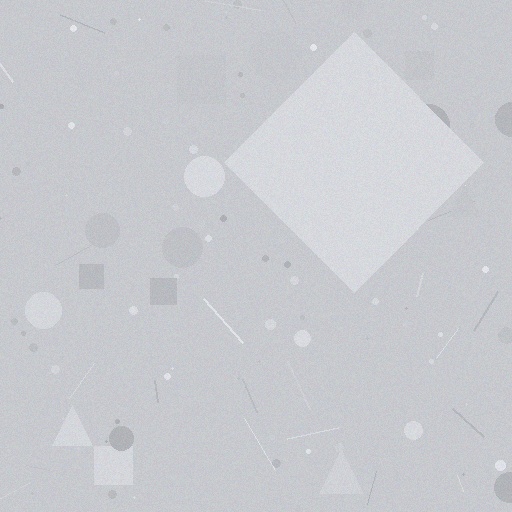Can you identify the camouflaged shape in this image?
The camouflaged shape is a diamond.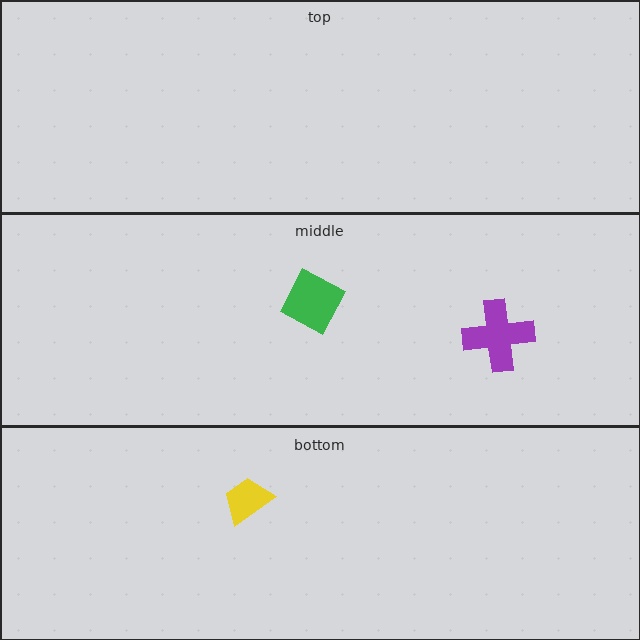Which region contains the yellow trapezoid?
The bottom region.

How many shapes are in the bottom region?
1.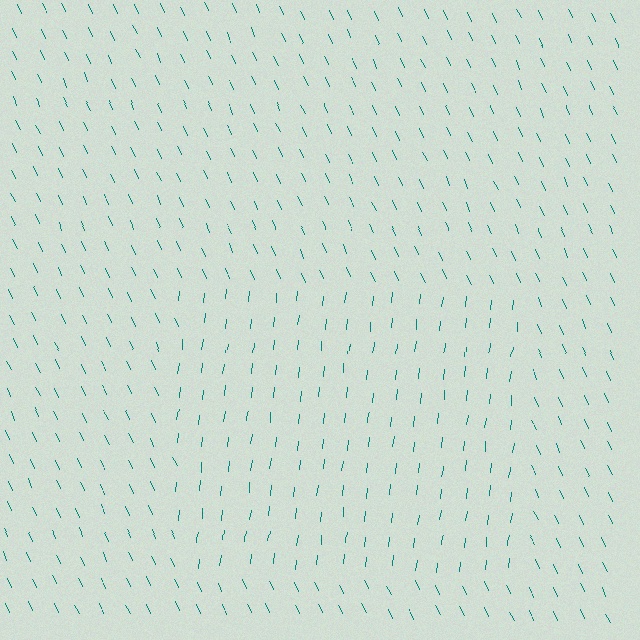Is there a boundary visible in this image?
Yes, there is a texture boundary formed by a change in line orientation.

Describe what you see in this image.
The image is filled with small teal line segments. A rectangle region in the image has lines oriented differently from the surrounding lines, creating a visible texture boundary.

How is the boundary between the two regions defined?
The boundary is defined purely by a change in line orientation (approximately 32 degrees difference). All lines are the same color and thickness.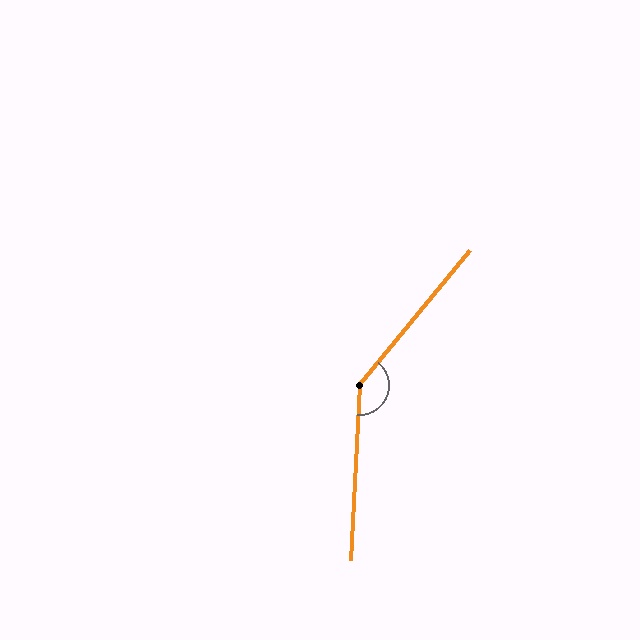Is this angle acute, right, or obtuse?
It is obtuse.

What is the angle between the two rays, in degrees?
Approximately 144 degrees.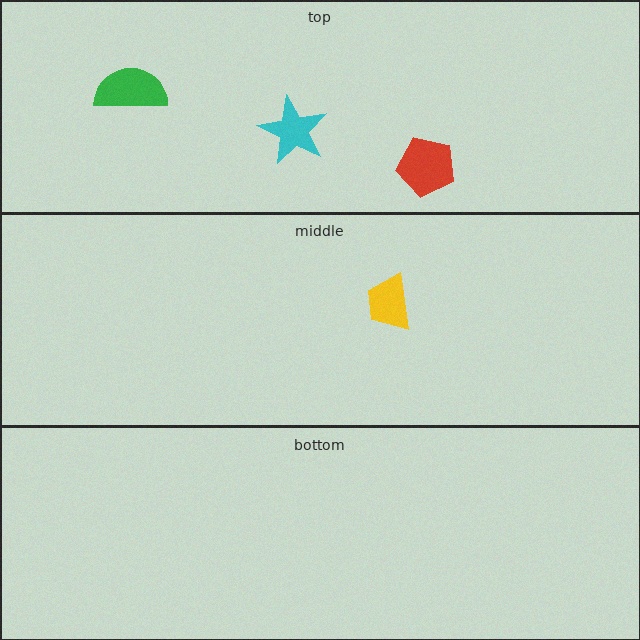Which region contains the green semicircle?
The top region.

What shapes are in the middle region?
The yellow trapezoid.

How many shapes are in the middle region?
1.